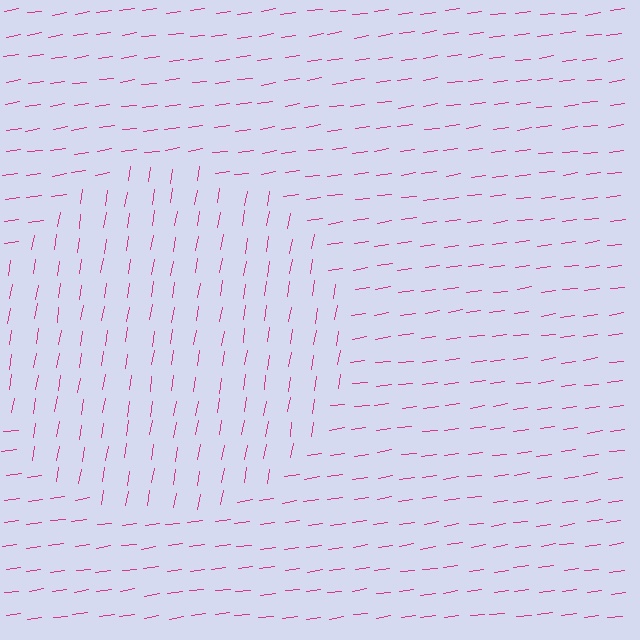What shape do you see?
I see a circle.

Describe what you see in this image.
The image is filled with small magenta line segments. A circle region in the image has lines oriented differently from the surrounding lines, creating a visible texture boundary.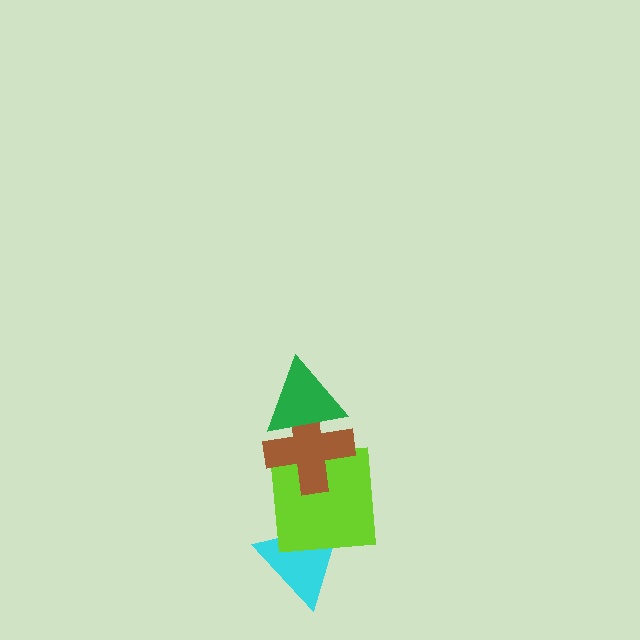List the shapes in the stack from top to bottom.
From top to bottom: the green triangle, the brown cross, the lime square, the cyan triangle.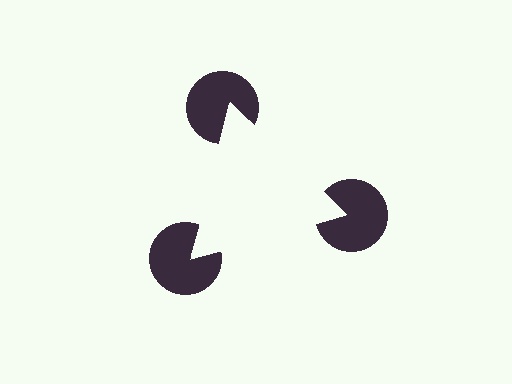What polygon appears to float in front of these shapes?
An illusory triangle — its edges are inferred from the aligned wedge cuts in the pac-man discs, not physically drawn.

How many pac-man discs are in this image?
There are 3 — one at each vertex of the illusory triangle.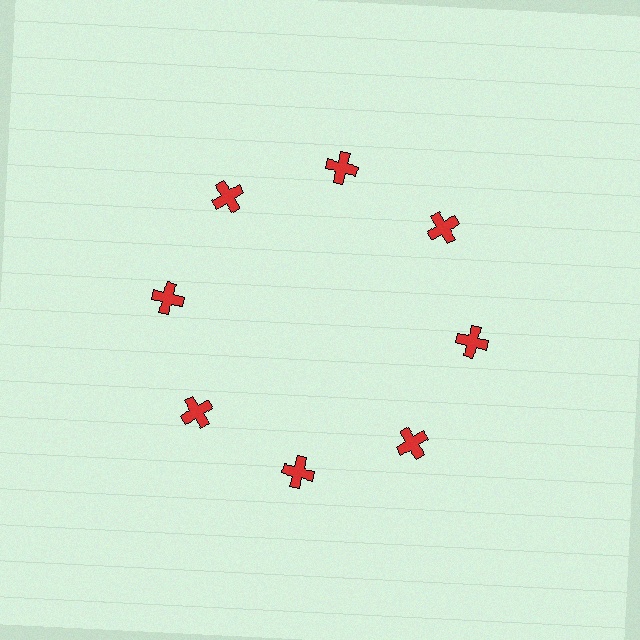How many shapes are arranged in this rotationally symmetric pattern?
There are 8 shapes, arranged in 8 groups of 1.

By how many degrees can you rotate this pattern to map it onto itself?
The pattern maps onto itself every 45 degrees of rotation.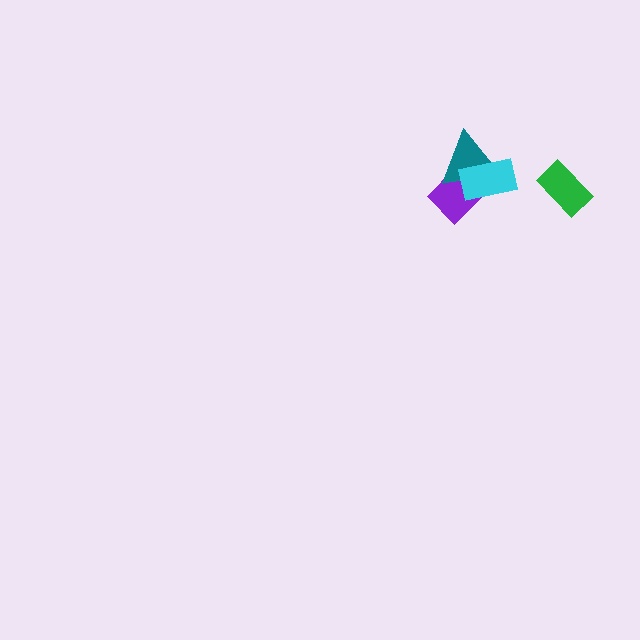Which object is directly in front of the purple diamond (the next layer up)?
The teal triangle is directly in front of the purple diamond.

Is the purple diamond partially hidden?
Yes, it is partially covered by another shape.